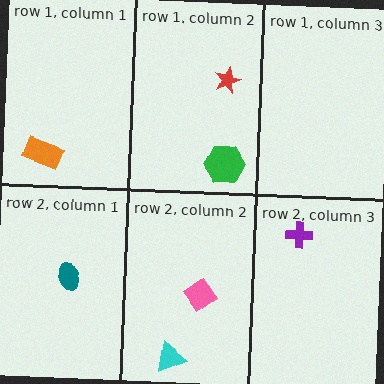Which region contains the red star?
The row 1, column 2 region.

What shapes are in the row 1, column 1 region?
The orange rectangle.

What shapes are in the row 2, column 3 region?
The purple cross.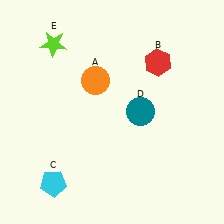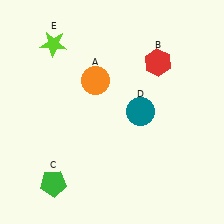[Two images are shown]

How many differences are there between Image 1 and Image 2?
There is 1 difference between the two images.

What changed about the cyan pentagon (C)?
In Image 1, C is cyan. In Image 2, it changed to green.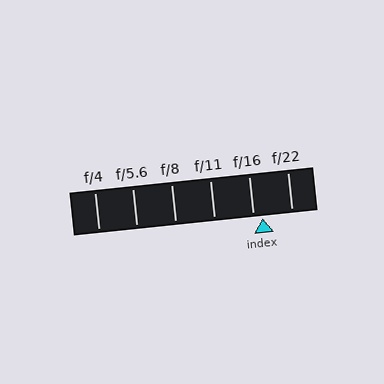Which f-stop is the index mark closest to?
The index mark is closest to f/16.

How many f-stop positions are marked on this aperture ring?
There are 6 f-stop positions marked.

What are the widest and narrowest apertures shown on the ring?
The widest aperture shown is f/4 and the narrowest is f/22.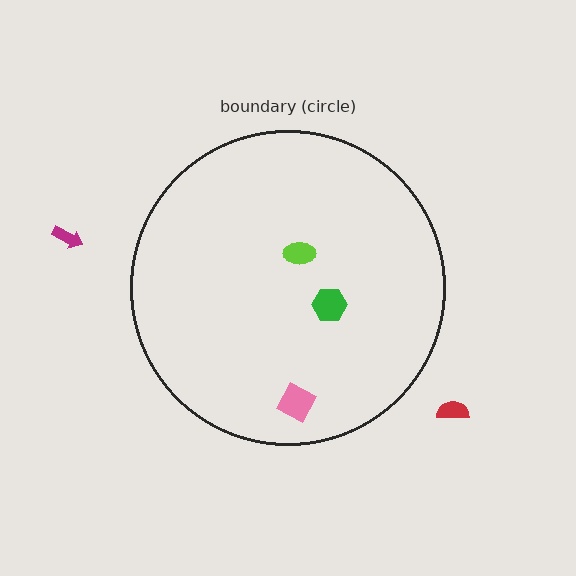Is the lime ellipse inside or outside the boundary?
Inside.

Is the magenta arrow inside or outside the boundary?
Outside.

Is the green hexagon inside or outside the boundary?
Inside.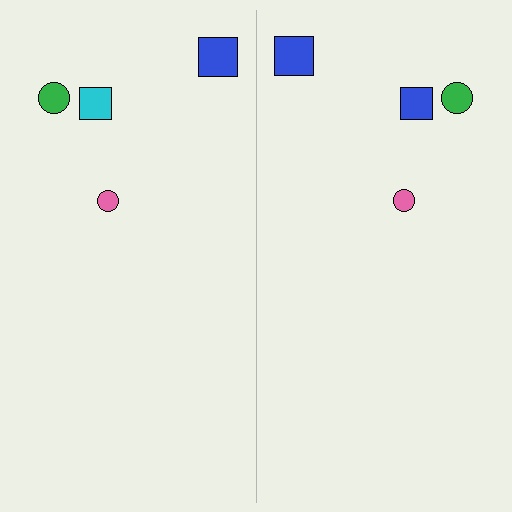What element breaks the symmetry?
The blue square on the right side breaks the symmetry — its mirror counterpart is cyan.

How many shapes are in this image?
There are 8 shapes in this image.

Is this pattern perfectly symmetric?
No, the pattern is not perfectly symmetric. The blue square on the right side breaks the symmetry — its mirror counterpart is cyan.